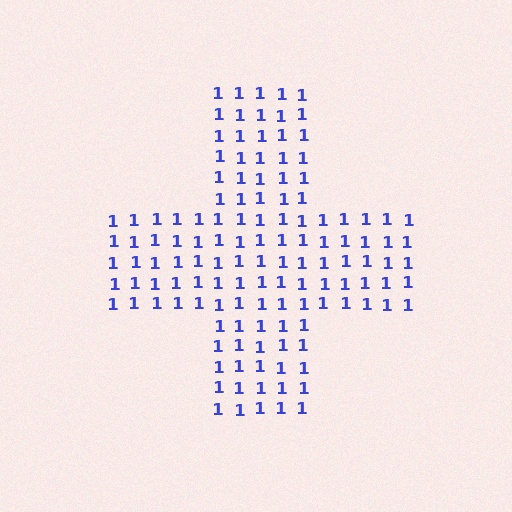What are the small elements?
The small elements are digit 1's.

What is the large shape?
The large shape is a cross.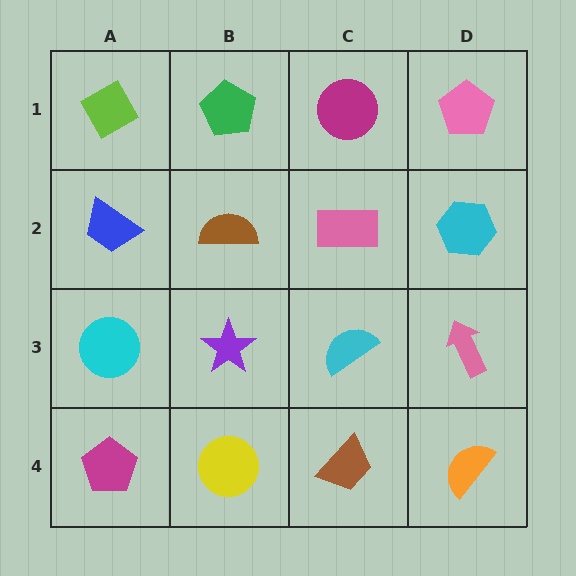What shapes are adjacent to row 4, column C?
A cyan semicircle (row 3, column C), a yellow circle (row 4, column B), an orange semicircle (row 4, column D).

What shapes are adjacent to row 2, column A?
A lime diamond (row 1, column A), a cyan circle (row 3, column A), a brown semicircle (row 2, column B).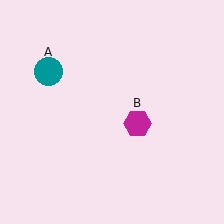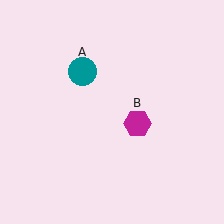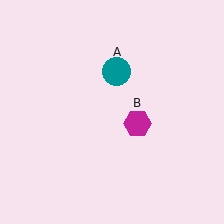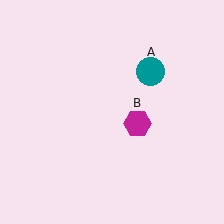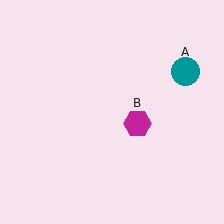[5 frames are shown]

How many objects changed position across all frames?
1 object changed position: teal circle (object A).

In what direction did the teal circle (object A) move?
The teal circle (object A) moved right.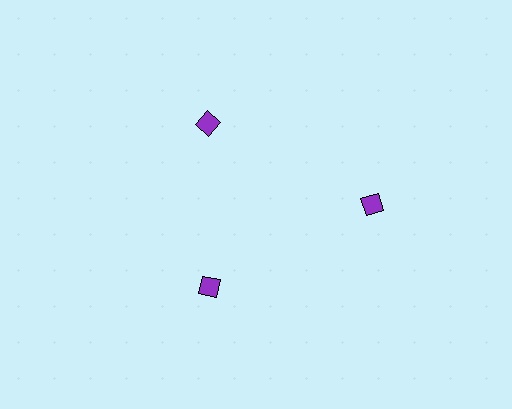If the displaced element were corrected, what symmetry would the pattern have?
It would have 3-fold rotational symmetry — the pattern would map onto itself every 120 degrees.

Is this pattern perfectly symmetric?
No. The 3 purple diamonds are arranged in a ring, but one element near the 3 o'clock position is pushed outward from the center, breaking the 3-fold rotational symmetry.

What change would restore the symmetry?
The symmetry would be restored by moving it inward, back onto the ring so that all 3 diamonds sit at equal angles and equal distance from the center.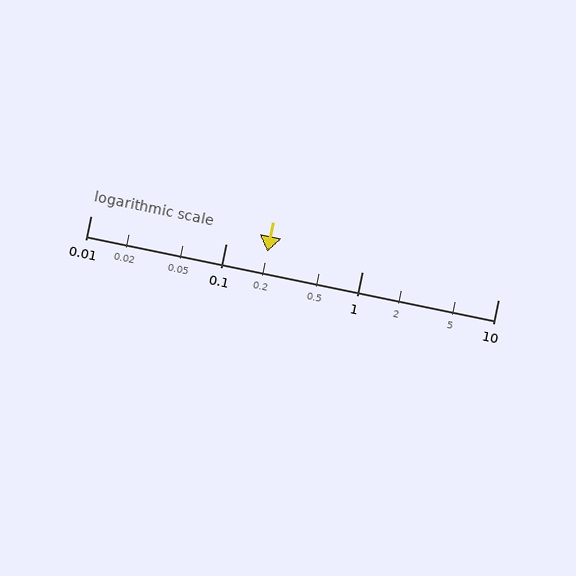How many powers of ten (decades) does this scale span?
The scale spans 3 decades, from 0.01 to 10.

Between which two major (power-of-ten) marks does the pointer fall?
The pointer is between 0.1 and 1.